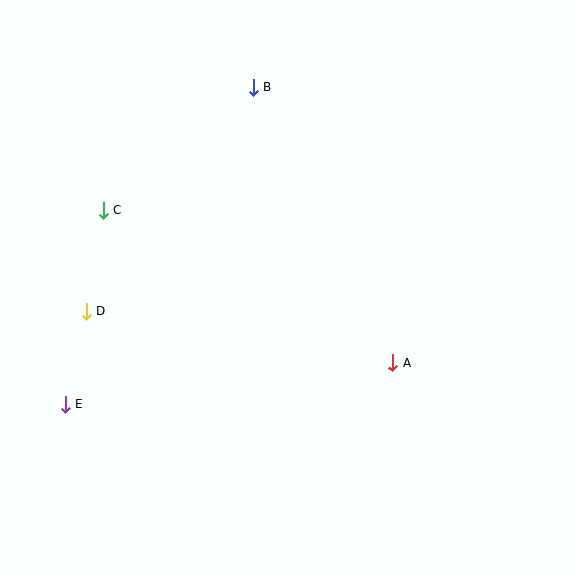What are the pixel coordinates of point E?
Point E is at (65, 404).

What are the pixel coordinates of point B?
Point B is at (253, 87).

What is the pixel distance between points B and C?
The distance between B and C is 194 pixels.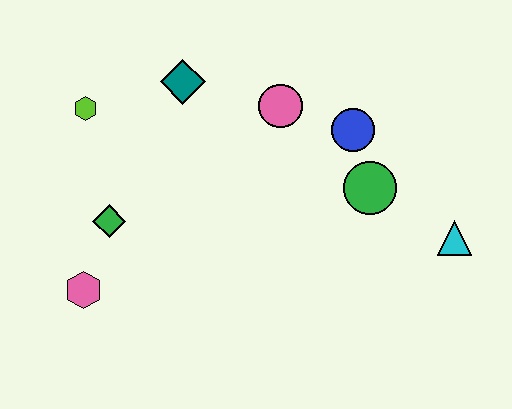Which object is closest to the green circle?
The blue circle is closest to the green circle.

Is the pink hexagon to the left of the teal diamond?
Yes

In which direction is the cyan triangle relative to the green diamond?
The cyan triangle is to the right of the green diamond.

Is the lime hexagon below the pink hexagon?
No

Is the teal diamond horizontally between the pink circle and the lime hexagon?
Yes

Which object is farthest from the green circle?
The pink hexagon is farthest from the green circle.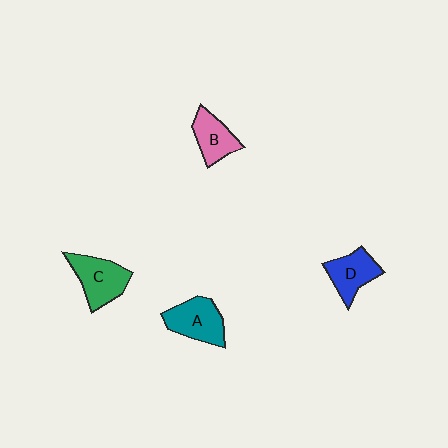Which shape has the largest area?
Shape C (green).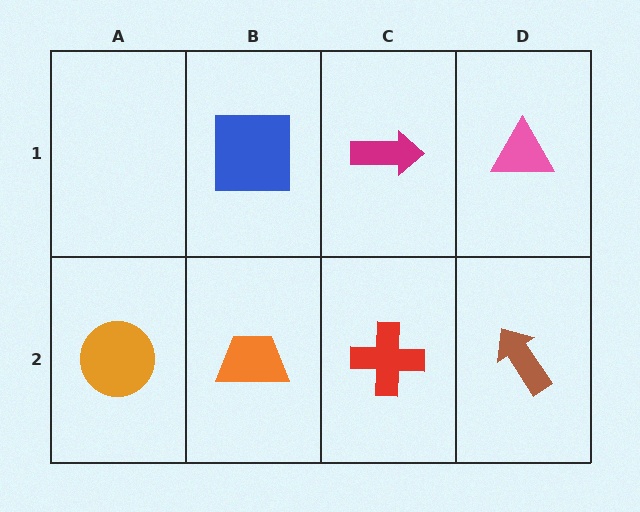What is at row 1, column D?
A pink triangle.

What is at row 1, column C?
A magenta arrow.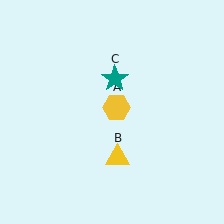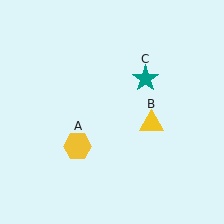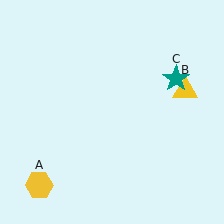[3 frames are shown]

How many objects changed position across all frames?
3 objects changed position: yellow hexagon (object A), yellow triangle (object B), teal star (object C).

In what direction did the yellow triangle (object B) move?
The yellow triangle (object B) moved up and to the right.